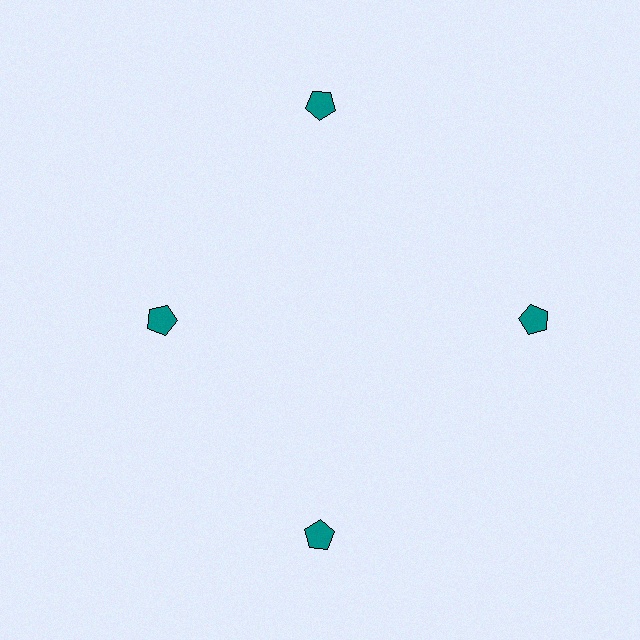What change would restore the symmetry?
The symmetry would be restored by moving it outward, back onto the ring so that all 4 pentagons sit at equal angles and equal distance from the center.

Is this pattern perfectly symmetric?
No. The 4 teal pentagons are arranged in a ring, but one element near the 9 o'clock position is pulled inward toward the center, breaking the 4-fold rotational symmetry.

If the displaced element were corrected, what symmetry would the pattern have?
It would have 4-fold rotational symmetry — the pattern would map onto itself every 90 degrees.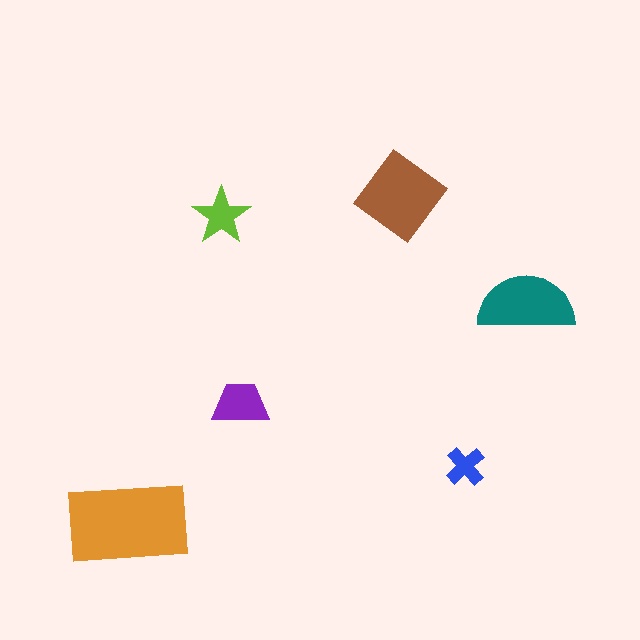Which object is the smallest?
The blue cross.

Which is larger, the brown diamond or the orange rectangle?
The orange rectangle.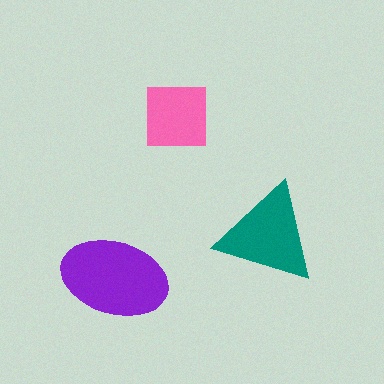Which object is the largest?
The purple ellipse.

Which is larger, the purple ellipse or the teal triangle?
The purple ellipse.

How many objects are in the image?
There are 3 objects in the image.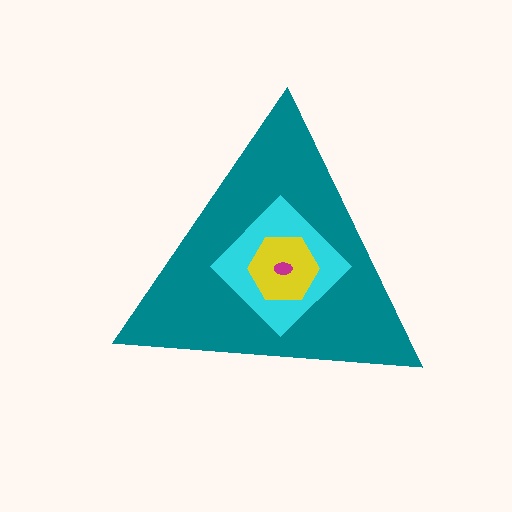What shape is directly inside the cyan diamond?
The yellow hexagon.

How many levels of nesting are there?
4.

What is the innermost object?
The magenta ellipse.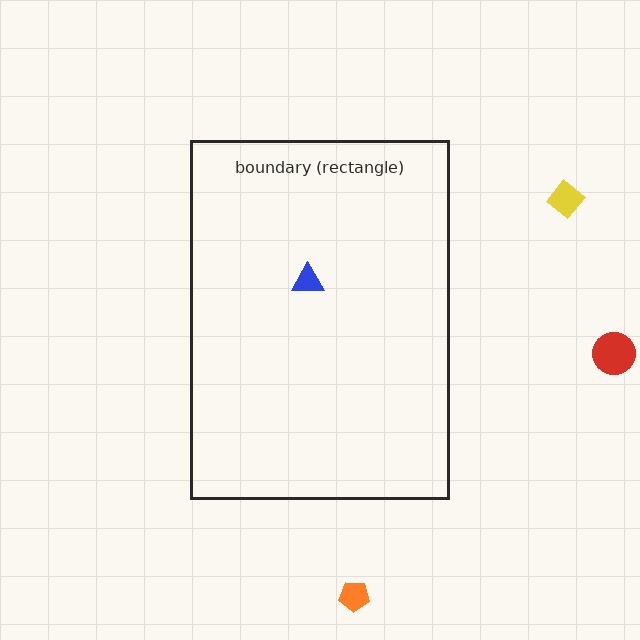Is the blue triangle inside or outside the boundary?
Inside.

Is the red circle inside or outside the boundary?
Outside.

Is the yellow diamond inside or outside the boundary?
Outside.